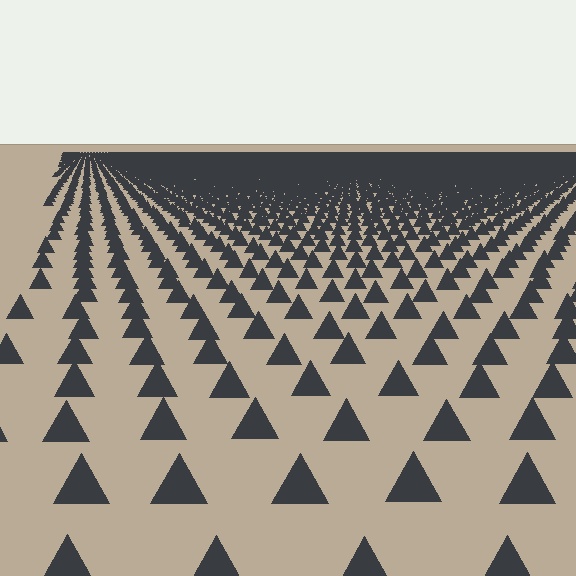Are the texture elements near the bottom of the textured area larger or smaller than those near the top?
Larger. Near the bottom, elements are closer to the viewer and appear at a bigger on-screen size.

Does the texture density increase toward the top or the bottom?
Density increases toward the top.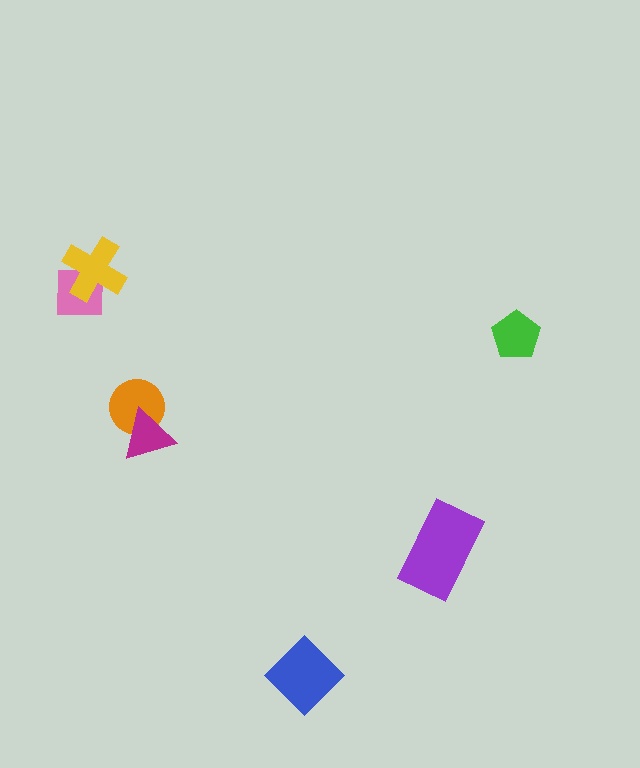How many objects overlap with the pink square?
1 object overlaps with the pink square.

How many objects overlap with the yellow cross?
1 object overlaps with the yellow cross.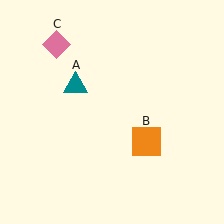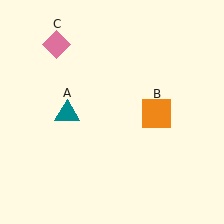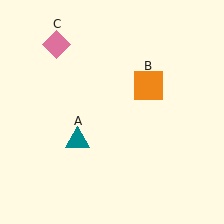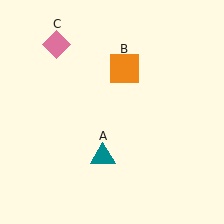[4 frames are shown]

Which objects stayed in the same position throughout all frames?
Pink diamond (object C) remained stationary.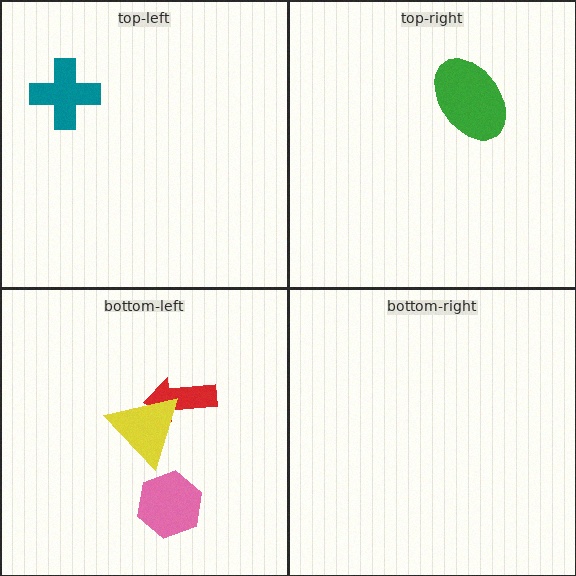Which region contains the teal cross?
The top-left region.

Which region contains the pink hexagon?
The bottom-left region.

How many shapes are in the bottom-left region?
3.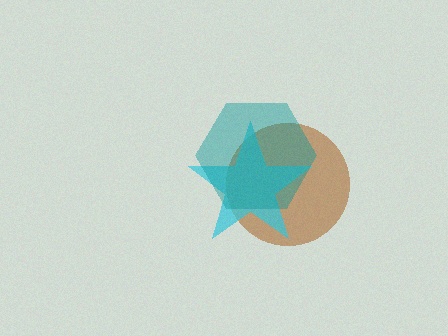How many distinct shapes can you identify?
There are 3 distinct shapes: a brown circle, a cyan star, a teal hexagon.